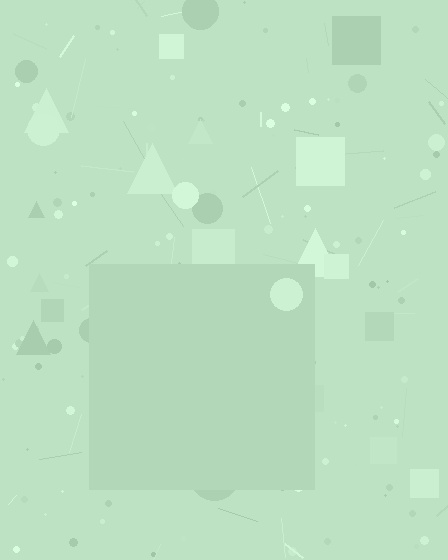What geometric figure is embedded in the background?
A square is embedded in the background.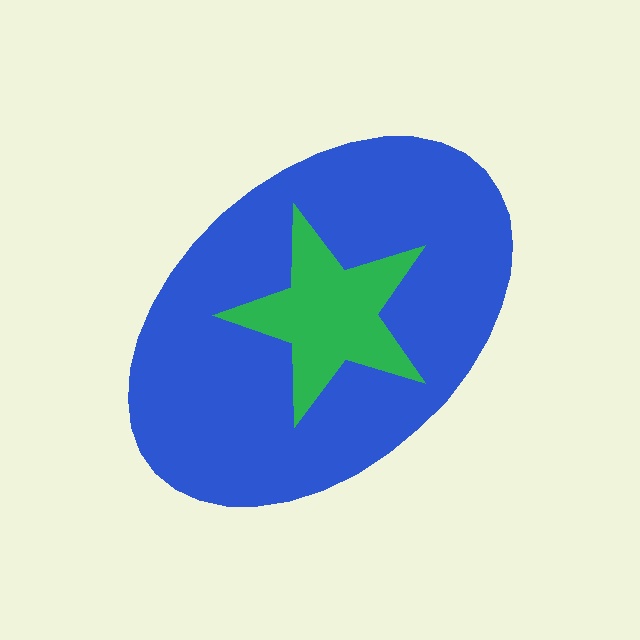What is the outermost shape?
The blue ellipse.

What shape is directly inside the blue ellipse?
The green star.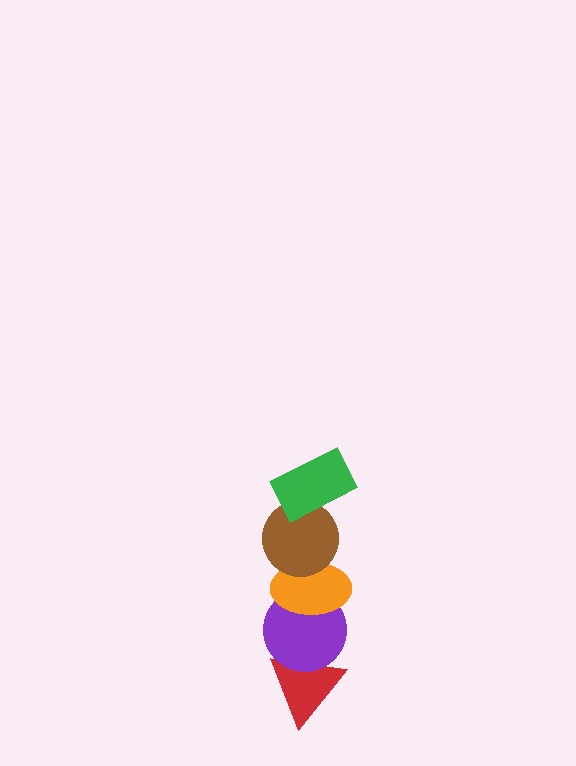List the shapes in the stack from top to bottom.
From top to bottom: the green rectangle, the brown circle, the orange ellipse, the purple circle, the red triangle.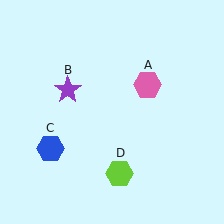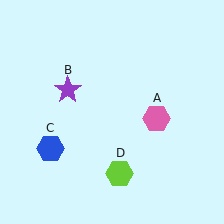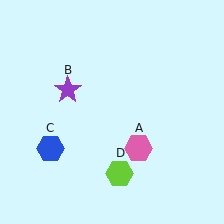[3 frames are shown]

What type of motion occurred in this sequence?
The pink hexagon (object A) rotated clockwise around the center of the scene.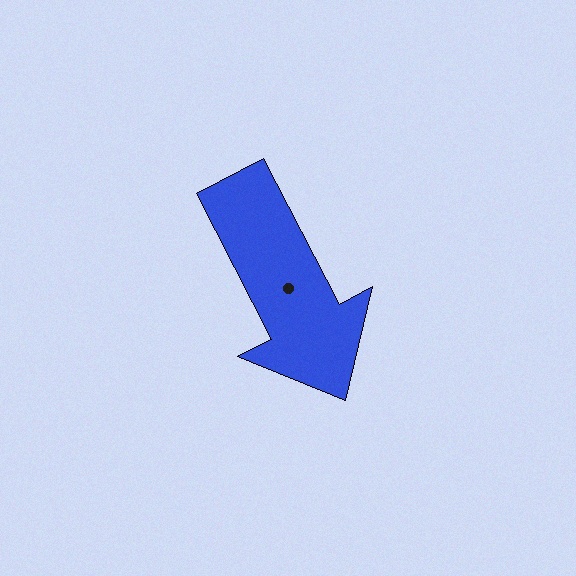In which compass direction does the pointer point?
Southeast.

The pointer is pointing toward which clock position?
Roughly 5 o'clock.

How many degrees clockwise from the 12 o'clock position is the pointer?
Approximately 153 degrees.